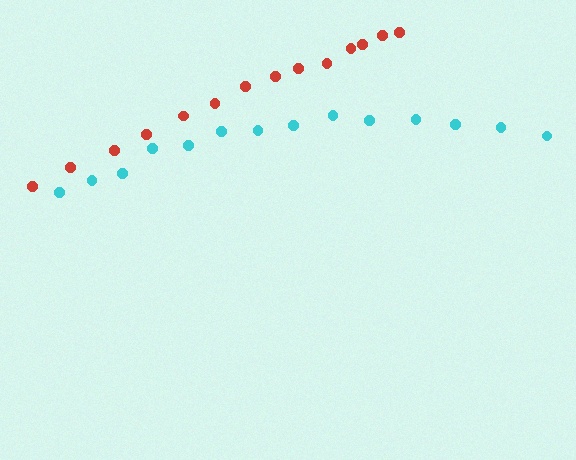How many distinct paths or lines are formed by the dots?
There are 2 distinct paths.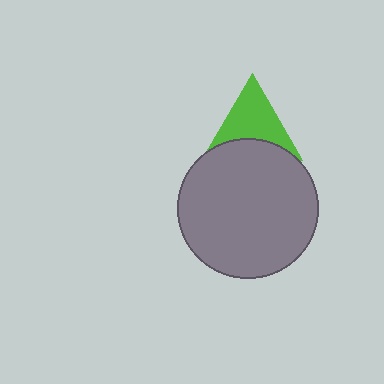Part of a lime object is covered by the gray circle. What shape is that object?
It is a triangle.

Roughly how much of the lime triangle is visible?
About half of it is visible (roughly 63%).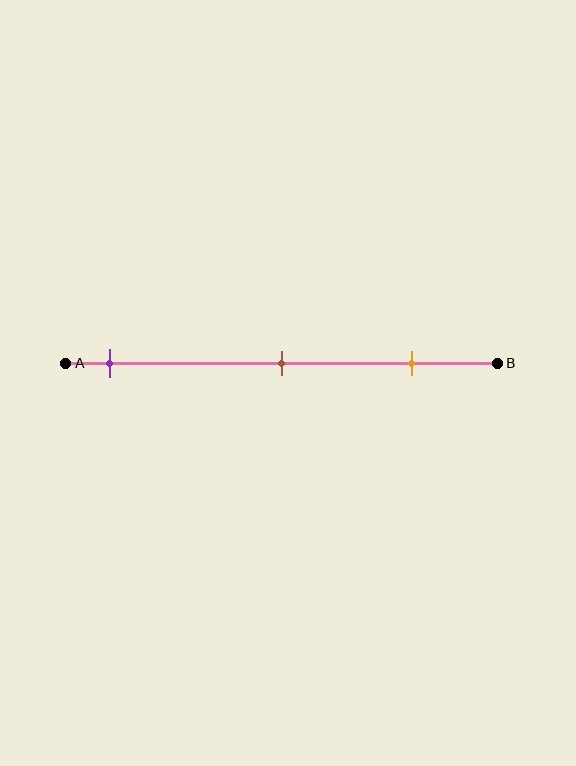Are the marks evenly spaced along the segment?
Yes, the marks are approximately evenly spaced.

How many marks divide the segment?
There are 3 marks dividing the segment.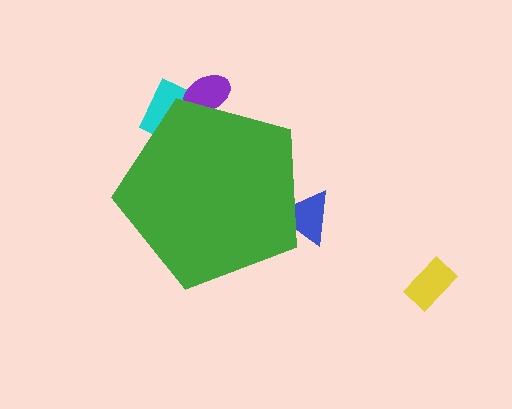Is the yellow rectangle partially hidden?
No, the yellow rectangle is fully visible.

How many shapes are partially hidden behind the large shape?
3 shapes are partially hidden.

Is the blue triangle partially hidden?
Yes, the blue triangle is partially hidden behind the green pentagon.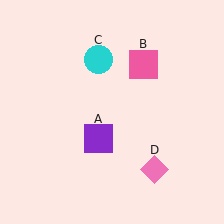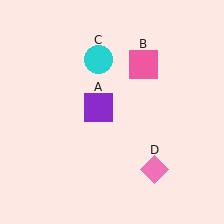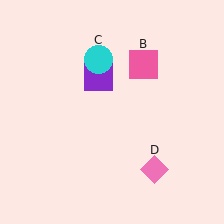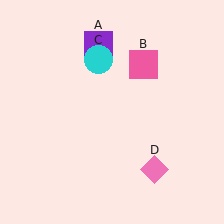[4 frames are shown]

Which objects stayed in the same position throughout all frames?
Pink square (object B) and cyan circle (object C) and pink diamond (object D) remained stationary.